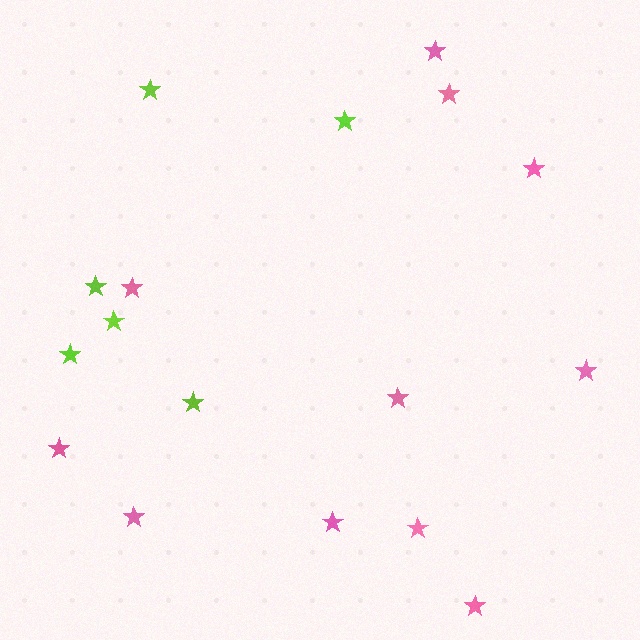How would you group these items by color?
There are 2 groups: one group of pink stars (11) and one group of lime stars (6).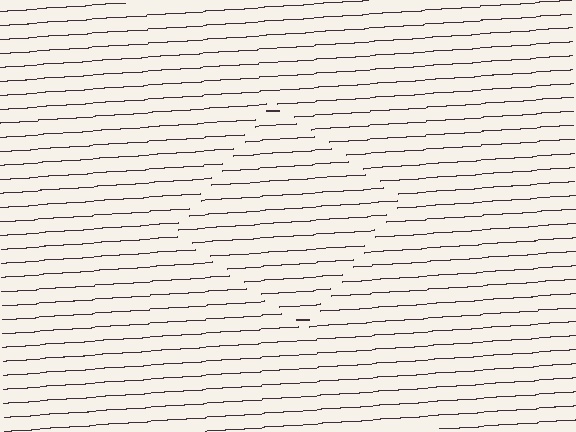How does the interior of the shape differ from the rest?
The interior of the shape contains the same grating, shifted by half a period — the contour is defined by the phase discontinuity where line-ends from the inner and outer gratings abut.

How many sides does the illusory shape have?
4 sides — the line-ends trace a square.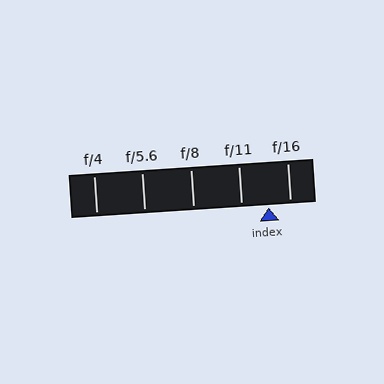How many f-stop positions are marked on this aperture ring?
There are 5 f-stop positions marked.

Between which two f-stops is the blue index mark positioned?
The index mark is between f/11 and f/16.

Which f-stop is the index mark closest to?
The index mark is closest to f/16.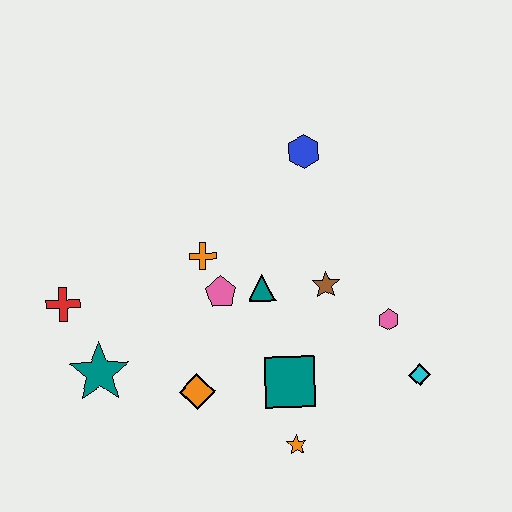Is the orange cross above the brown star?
Yes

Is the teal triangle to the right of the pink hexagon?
No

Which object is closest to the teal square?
The orange star is closest to the teal square.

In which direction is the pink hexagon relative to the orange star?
The pink hexagon is above the orange star.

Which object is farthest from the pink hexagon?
The red cross is farthest from the pink hexagon.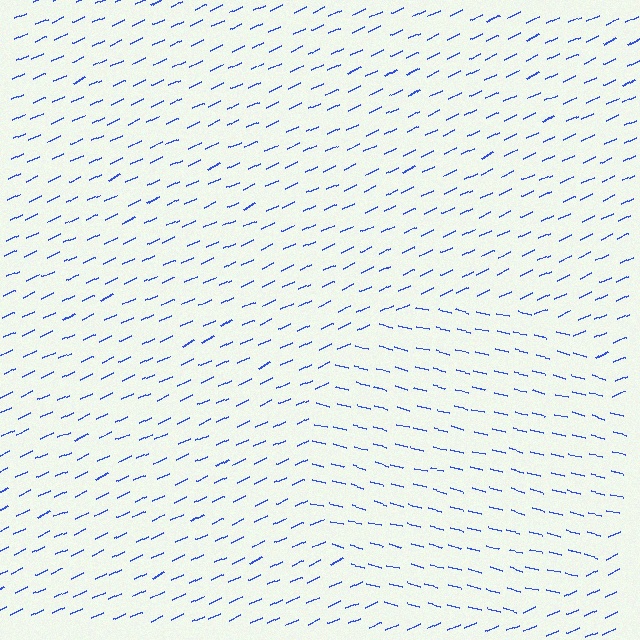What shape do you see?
I see a circle.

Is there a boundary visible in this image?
Yes, there is a texture boundary formed by a change in line orientation.